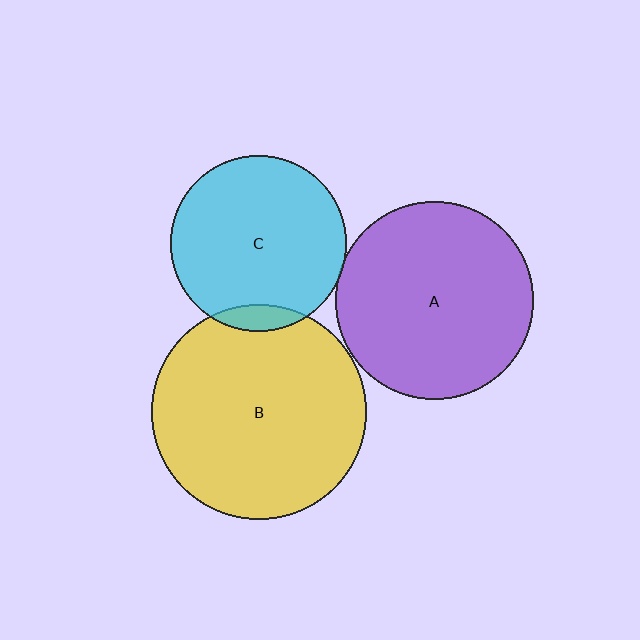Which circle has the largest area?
Circle B (yellow).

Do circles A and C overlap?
Yes.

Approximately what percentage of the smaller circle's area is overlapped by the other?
Approximately 5%.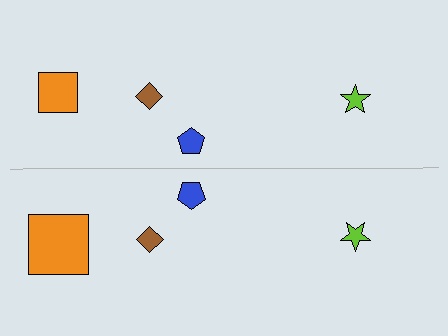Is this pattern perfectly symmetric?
No, the pattern is not perfectly symmetric. The orange square on the bottom side has a different size than its mirror counterpart.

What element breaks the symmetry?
The orange square on the bottom side has a different size than its mirror counterpart.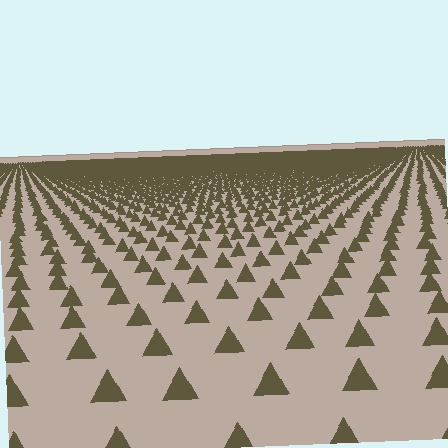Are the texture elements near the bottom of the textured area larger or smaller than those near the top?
Larger. Near the bottom, elements are closer to the viewer and appear at a bigger on-screen size.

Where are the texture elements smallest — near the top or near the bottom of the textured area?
Near the top.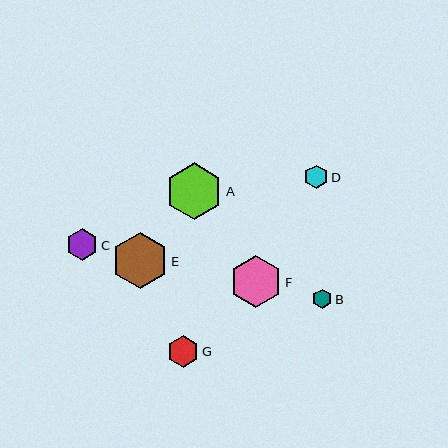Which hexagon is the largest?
Hexagon A is the largest with a size of approximately 57 pixels.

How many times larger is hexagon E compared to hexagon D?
Hexagon E is approximately 2.4 times the size of hexagon D.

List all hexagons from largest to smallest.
From largest to smallest: A, E, F, C, G, D, B.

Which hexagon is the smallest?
Hexagon B is the smallest with a size of approximately 20 pixels.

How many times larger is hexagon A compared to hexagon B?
Hexagon A is approximately 2.9 times the size of hexagon B.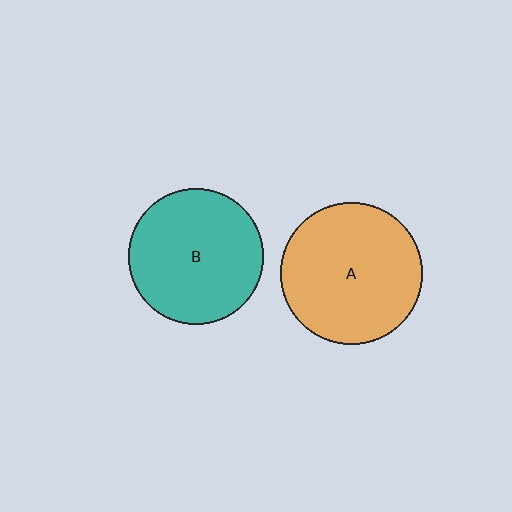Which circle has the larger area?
Circle A (orange).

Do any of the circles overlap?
No, none of the circles overlap.